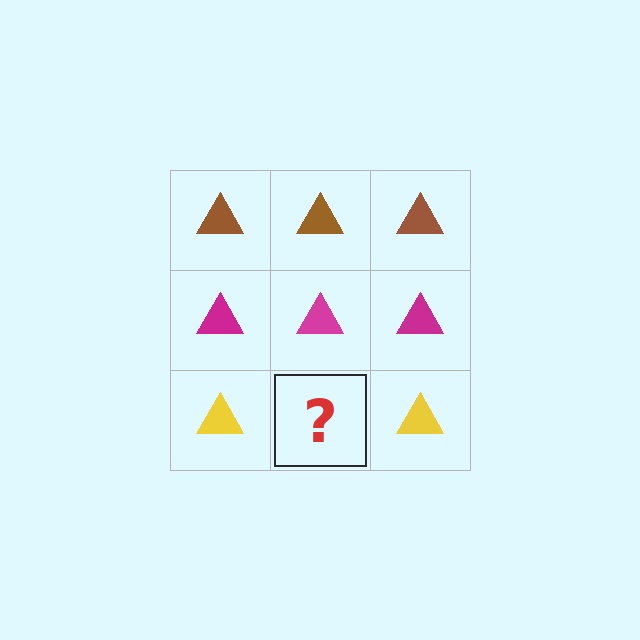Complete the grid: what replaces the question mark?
The question mark should be replaced with a yellow triangle.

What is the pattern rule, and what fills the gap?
The rule is that each row has a consistent color. The gap should be filled with a yellow triangle.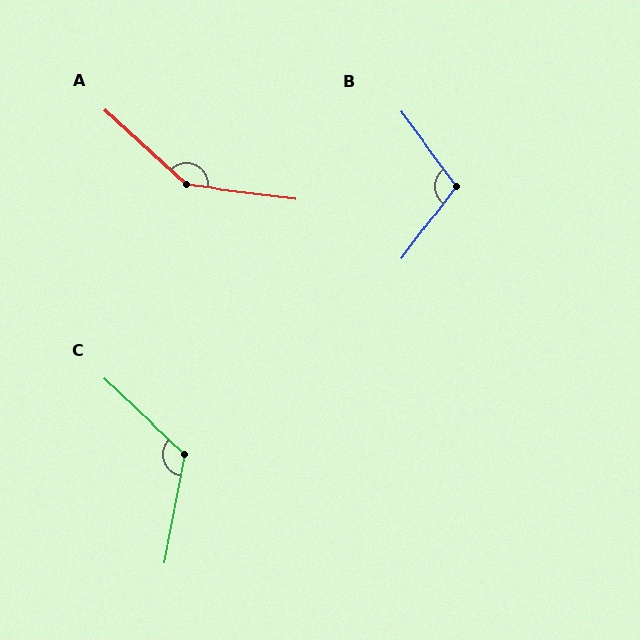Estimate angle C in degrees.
Approximately 122 degrees.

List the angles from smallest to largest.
B (107°), C (122°), A (145°).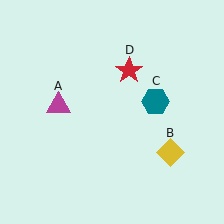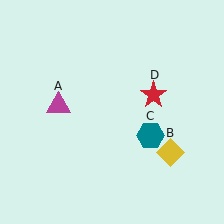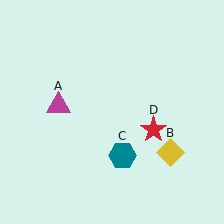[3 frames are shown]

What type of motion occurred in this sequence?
The teal hexagon (object C), red star (object D) rotated clockwise around the center of the scene.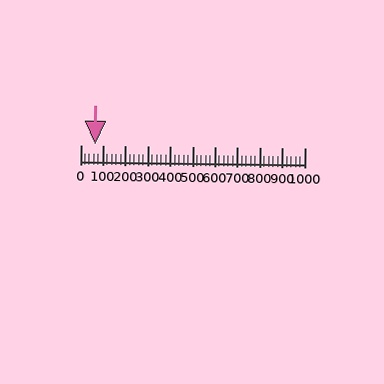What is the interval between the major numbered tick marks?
The major tick marks are spaced 100 units apart.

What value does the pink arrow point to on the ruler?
The pink arrow points to approximately 65.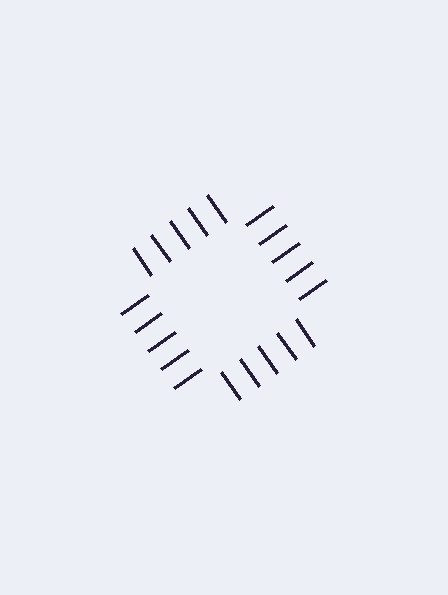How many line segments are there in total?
20 — 5 along each of the 4 edges.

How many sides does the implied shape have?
4 sides — the line-ends trace a square.